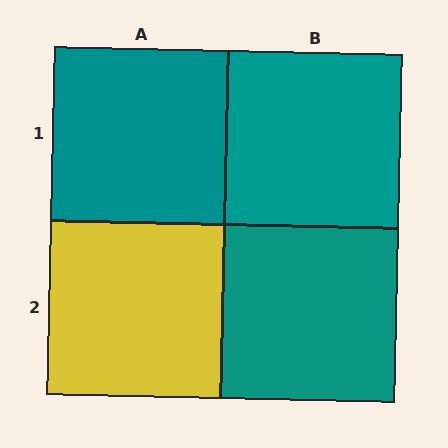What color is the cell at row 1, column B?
Teal.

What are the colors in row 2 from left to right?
Yellow, teal.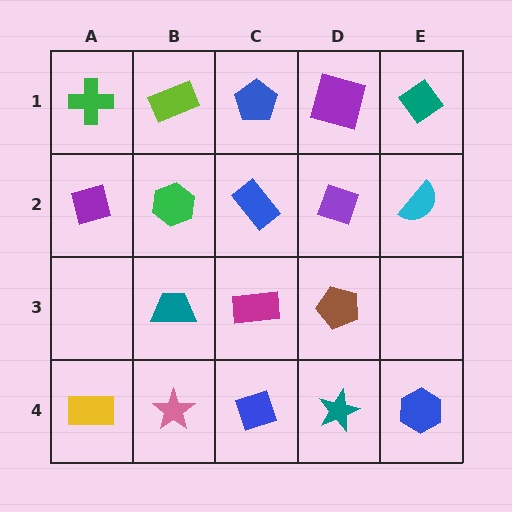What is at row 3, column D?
A brown pentagon.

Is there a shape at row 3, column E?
No, that cell is empty.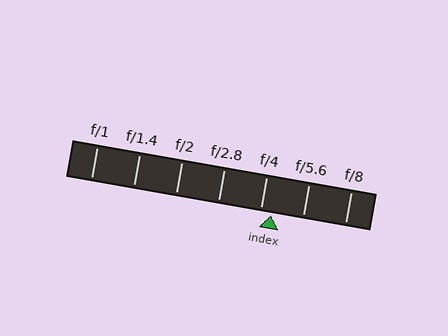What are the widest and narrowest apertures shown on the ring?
The widest aperture shown is f/1 and the narrowest is f/8.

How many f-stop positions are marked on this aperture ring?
There are 7 f-stop positions marked.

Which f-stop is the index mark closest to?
The index mark is closest to f/4.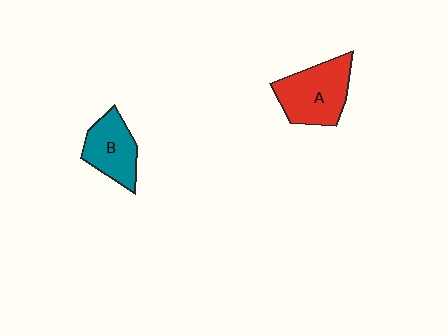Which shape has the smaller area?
Shape B (teal).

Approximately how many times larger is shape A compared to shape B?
Approximately 1.3 times.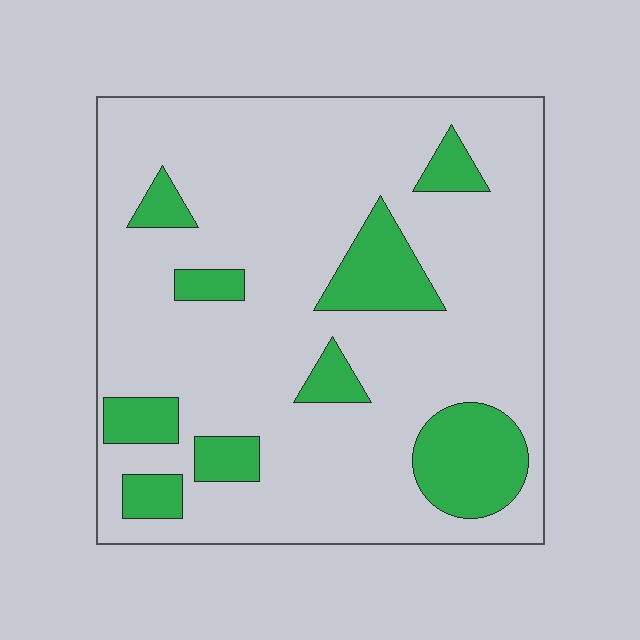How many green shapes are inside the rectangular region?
9.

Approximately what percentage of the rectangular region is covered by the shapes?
Approximately 20%.